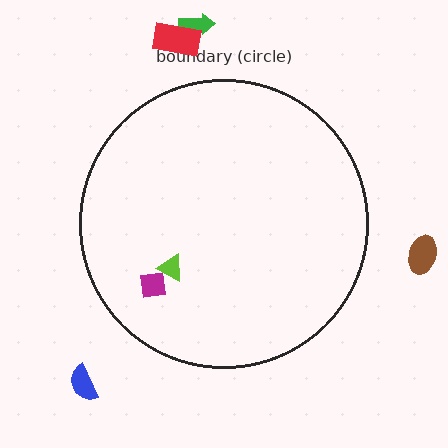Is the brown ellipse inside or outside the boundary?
Outside.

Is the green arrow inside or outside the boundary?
Outside.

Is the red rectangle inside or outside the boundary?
Outside.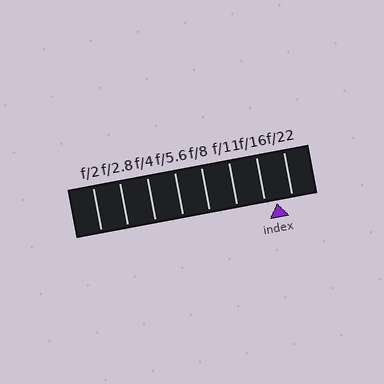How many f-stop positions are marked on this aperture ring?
There are 8 f-stop positions marked.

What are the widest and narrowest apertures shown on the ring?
The widest aperture shown is f/2 and the narrowest is f/22.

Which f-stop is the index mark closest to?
The index mark is closest to f/16.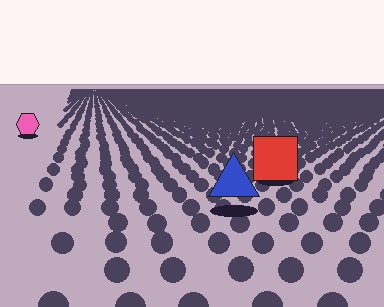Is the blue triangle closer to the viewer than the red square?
Yes. The blue triangle is closer — you can tell from the texture gradient: the ground texture is coarser near it.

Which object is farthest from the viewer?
The pink hexagon is farthest from the viewer. It appears smaller and the ground texture around it is denser.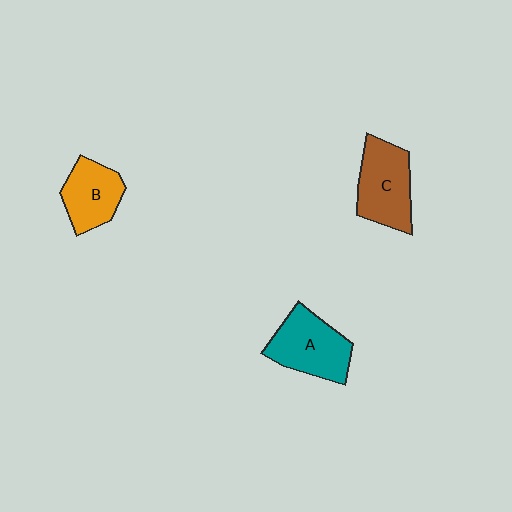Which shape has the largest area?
Shape A (teal).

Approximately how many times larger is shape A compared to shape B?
Approximately 1.3 times.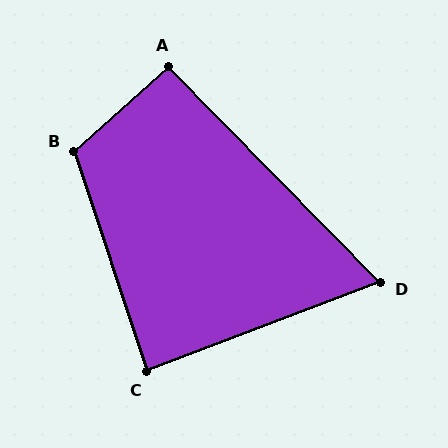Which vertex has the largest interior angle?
B, at approximately 114 degrees.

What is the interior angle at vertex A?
Approximately 93 degrees (approximately right).